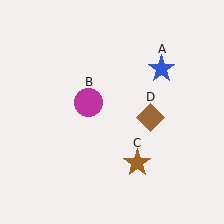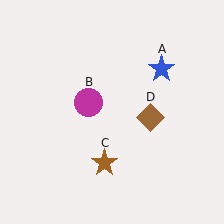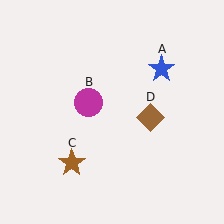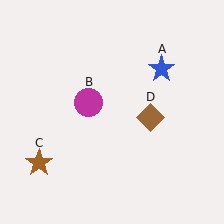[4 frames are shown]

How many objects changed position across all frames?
1 object changed position: brown star (object C).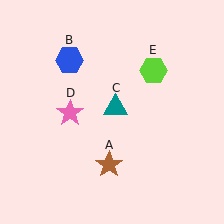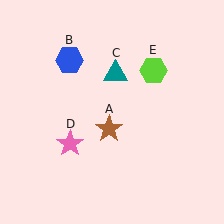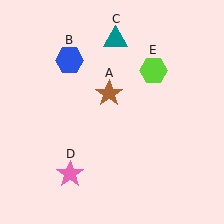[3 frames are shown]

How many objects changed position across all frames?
3 objects changed position: brown star (object A), teal triangle (object C), pink star (object D).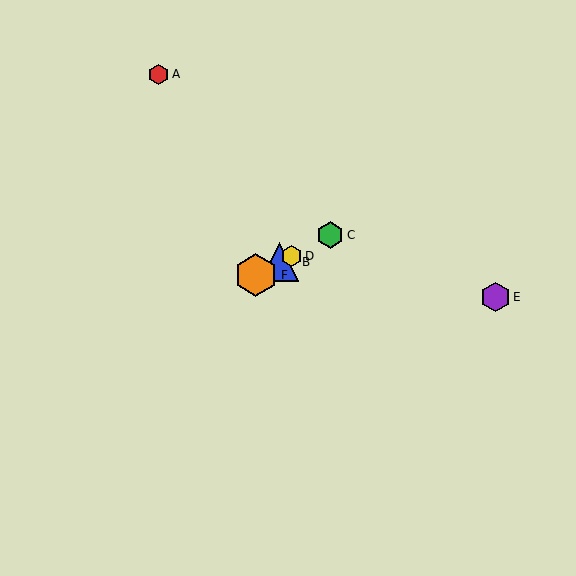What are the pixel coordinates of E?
Object E is at (495, 297).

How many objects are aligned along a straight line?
4 objects (B, C, D, F) are aligned along a straight line.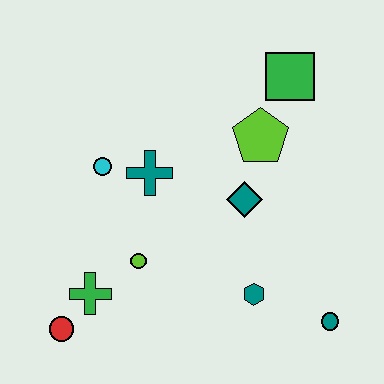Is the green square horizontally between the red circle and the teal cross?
No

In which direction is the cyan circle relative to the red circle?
The cyan circle is above the red circle.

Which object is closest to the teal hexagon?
The teal circle is closest to the teal hexagon.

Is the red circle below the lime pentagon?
Yes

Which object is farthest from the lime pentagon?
The red circle is farthest from the lime pentagon.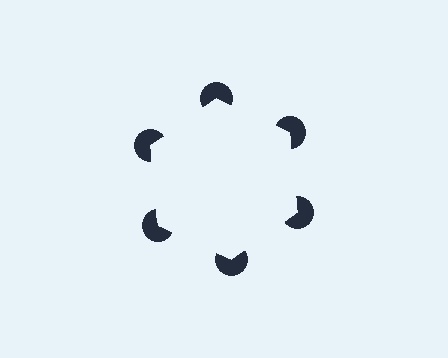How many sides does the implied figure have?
6 sides.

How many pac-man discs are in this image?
There are 6 — one at each vertex of the illusory hexagon.